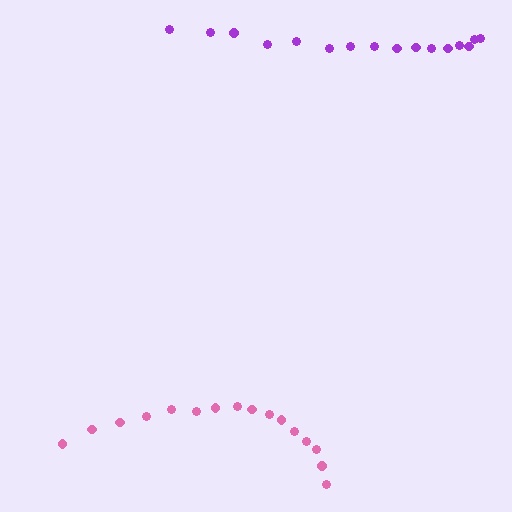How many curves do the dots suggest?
There are 2 distinct paths.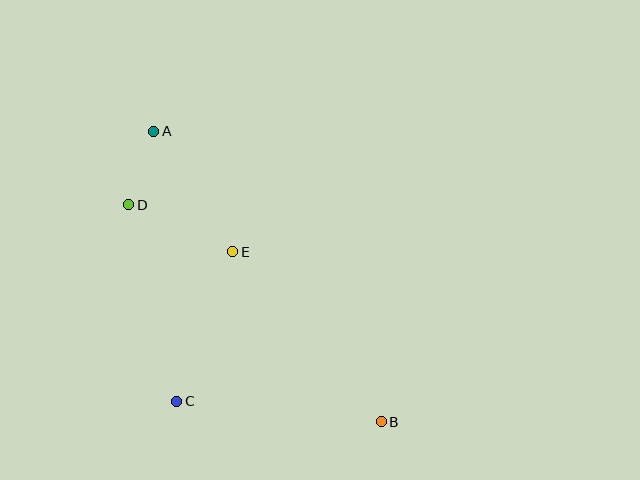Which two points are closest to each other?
Points A and D are closest to each other.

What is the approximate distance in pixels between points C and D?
The distance between C and D is approximately 203 pixels.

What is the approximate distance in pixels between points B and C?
The distance between B and C is approximately 206 pixels.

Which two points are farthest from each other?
Points A and B are farthest from each other.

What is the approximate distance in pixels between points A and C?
The distance between A and C is approximately 271 pixels.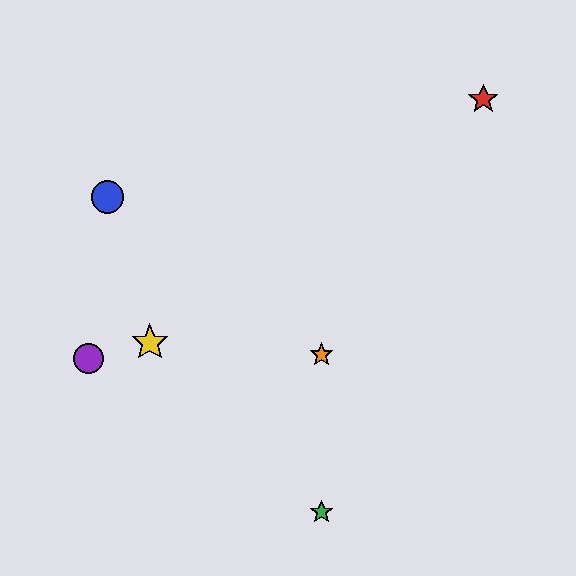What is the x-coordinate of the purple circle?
The purple circle is at x≈89.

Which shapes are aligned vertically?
The green star, the orange star are aligned vertically.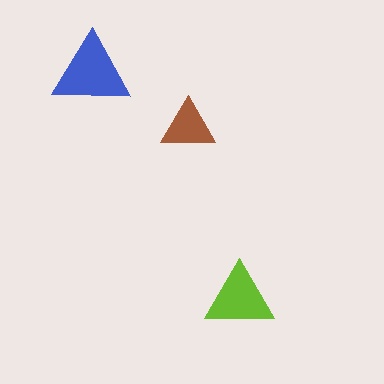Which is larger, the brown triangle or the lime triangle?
The lime one.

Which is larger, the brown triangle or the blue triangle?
The blue one.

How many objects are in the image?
There are 3 objects in the image.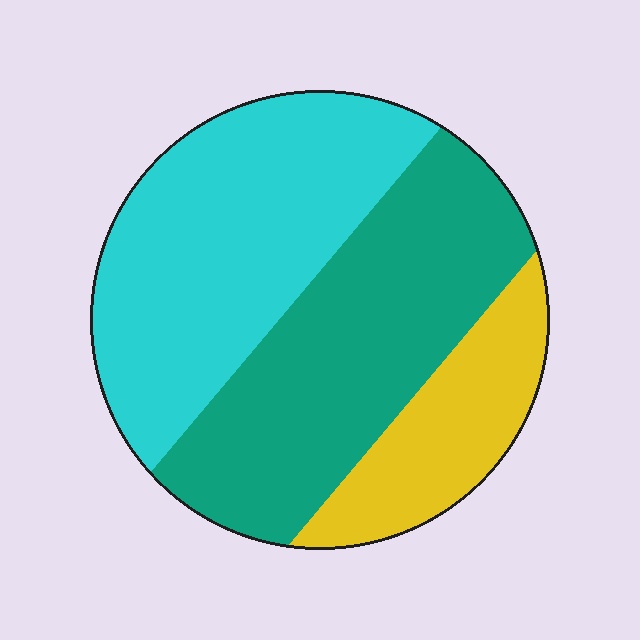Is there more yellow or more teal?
Teal.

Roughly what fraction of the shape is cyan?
Cyan takes up about two fifths (2/5) of the shape.